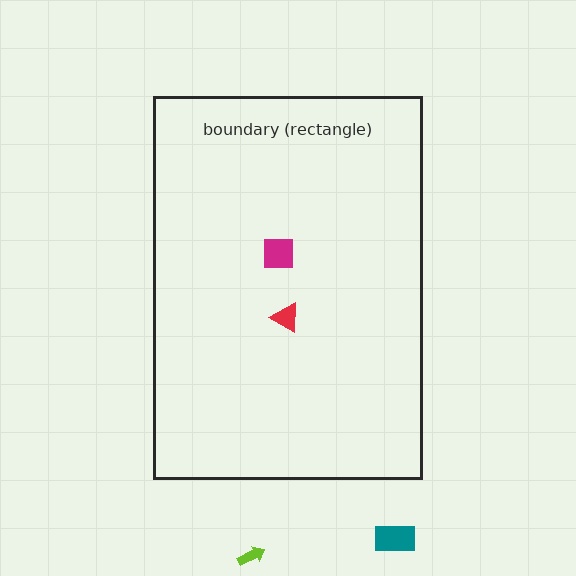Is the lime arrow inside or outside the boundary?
Outside.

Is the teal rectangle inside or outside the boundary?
Outside.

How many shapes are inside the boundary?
2 inside, 2 outside.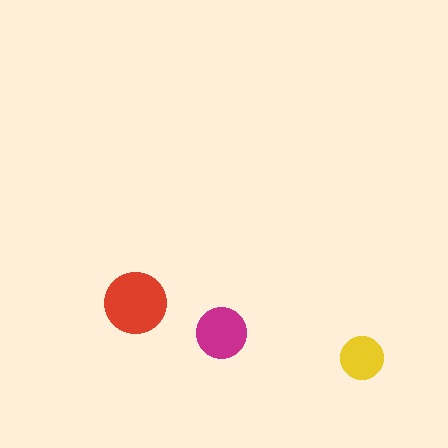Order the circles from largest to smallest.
the red one, the magenta one, the yellow one.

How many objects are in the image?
There are 3 objects in the image.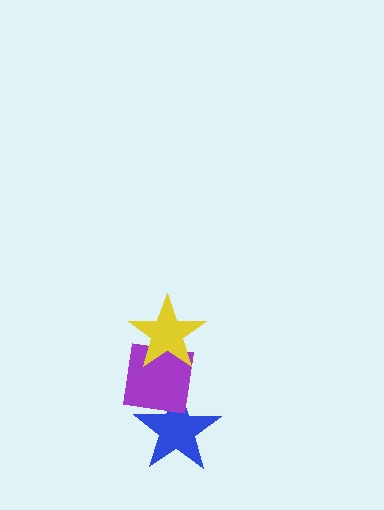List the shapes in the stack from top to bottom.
From top to bottom: the yellow star, the purple square, the blue star.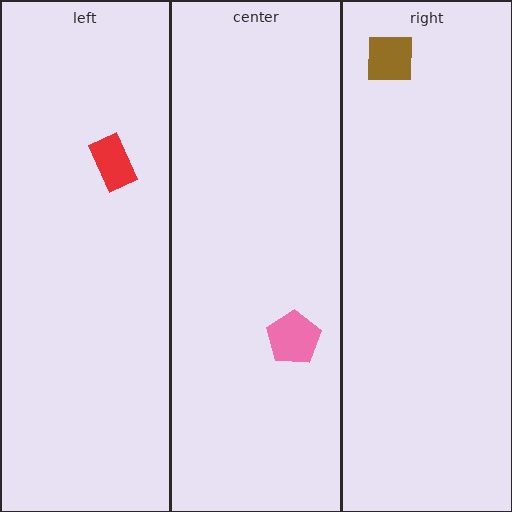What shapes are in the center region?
The pink pentagon.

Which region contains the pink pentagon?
The center region.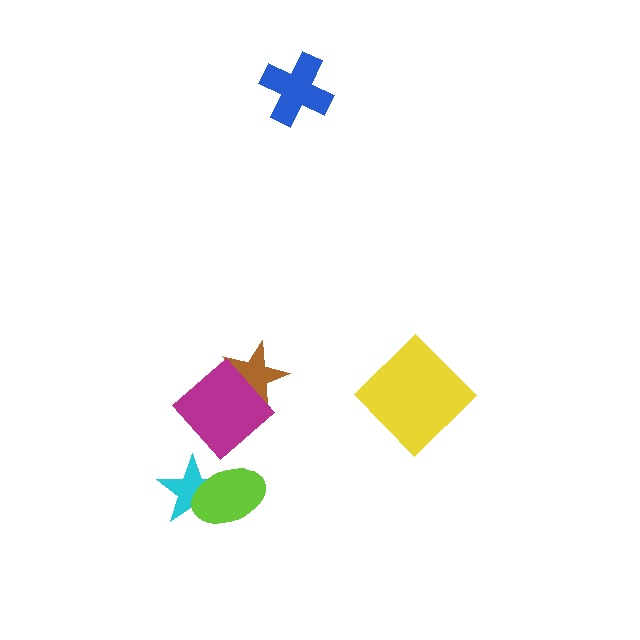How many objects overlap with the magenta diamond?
1 object overlaps with the magenta diamond.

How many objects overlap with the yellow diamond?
0 objects overlap with the yellow diamond.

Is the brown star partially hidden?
Yes, it is partially covered by another shape.